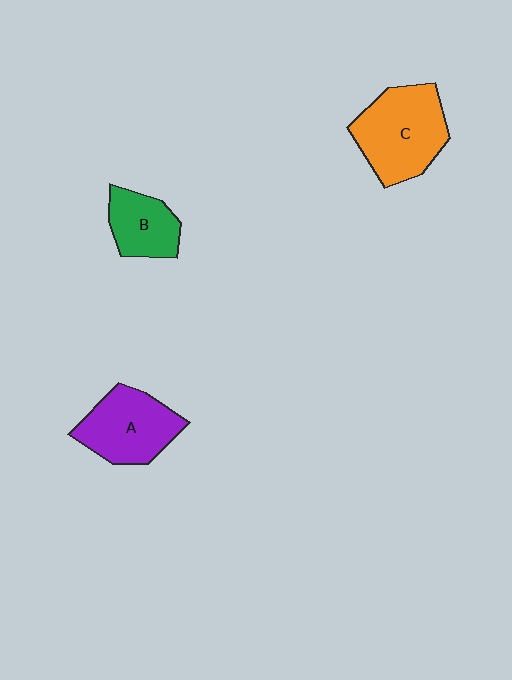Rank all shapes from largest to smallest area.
From largest to smallest: C (orange), A (purple), B (green).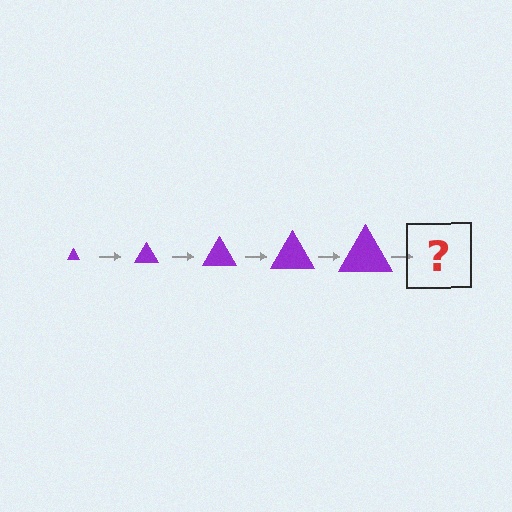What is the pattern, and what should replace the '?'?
The pattern is that the triangle gets progressively larger each step. The '?' should be a purple triangle, larger than the previous one.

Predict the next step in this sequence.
The next step is a purple triangle, larger than the previous one.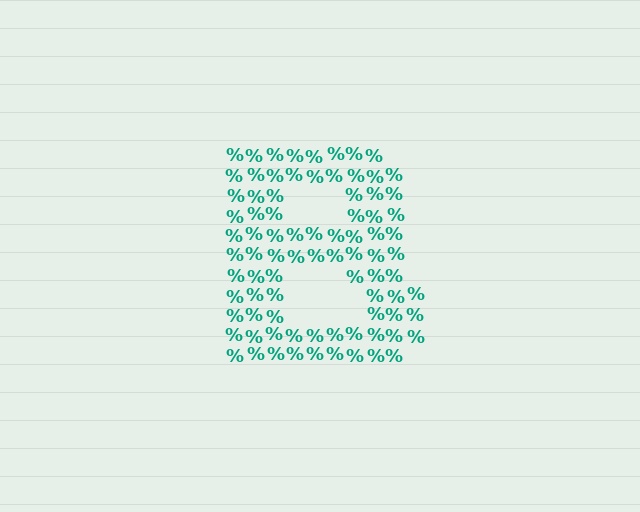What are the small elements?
The small elements are percent signs.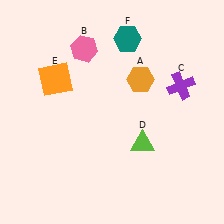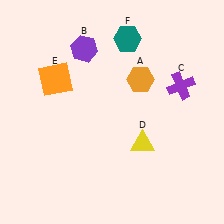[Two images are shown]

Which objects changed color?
B changed from pink to purple. D changed from lime to yellow.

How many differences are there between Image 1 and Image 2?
There are 2 differences between the two images.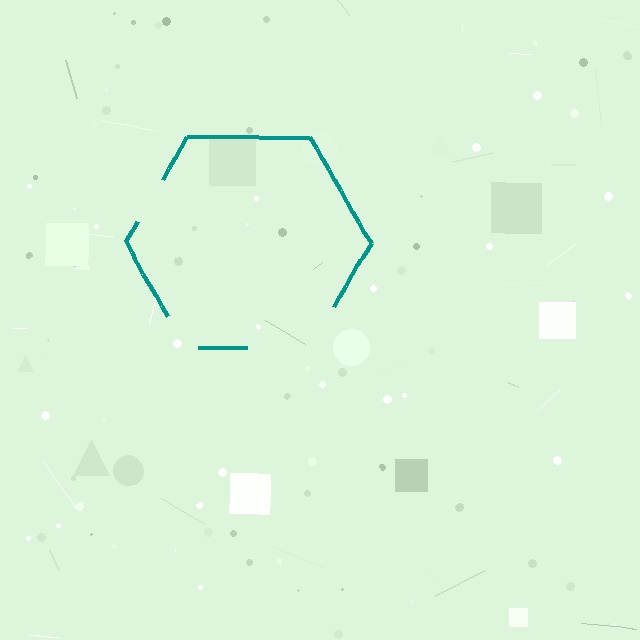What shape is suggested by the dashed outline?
The dashed outline suggests a hexagon.